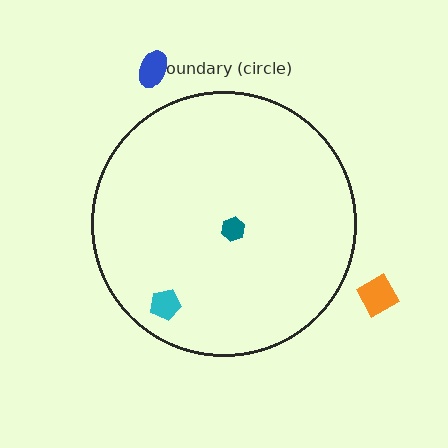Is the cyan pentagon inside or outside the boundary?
Inside.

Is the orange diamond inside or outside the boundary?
Outside.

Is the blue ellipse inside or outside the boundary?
Outside.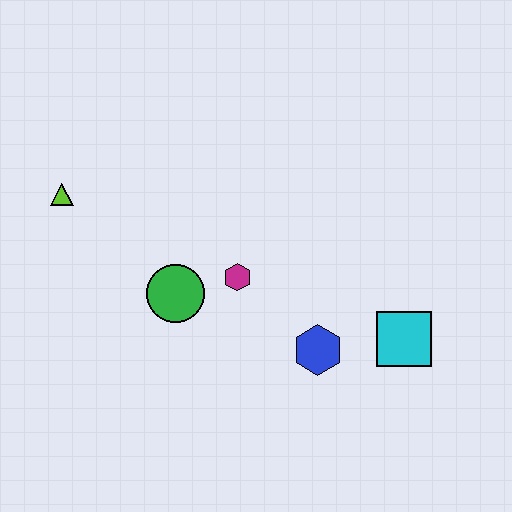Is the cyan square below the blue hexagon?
No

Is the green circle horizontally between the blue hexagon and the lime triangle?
Yes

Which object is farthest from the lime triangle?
The cyan square is farthest from the lime triangle.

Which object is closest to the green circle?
The magenta hexagon is closest to the green circle.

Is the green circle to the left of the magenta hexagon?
Yes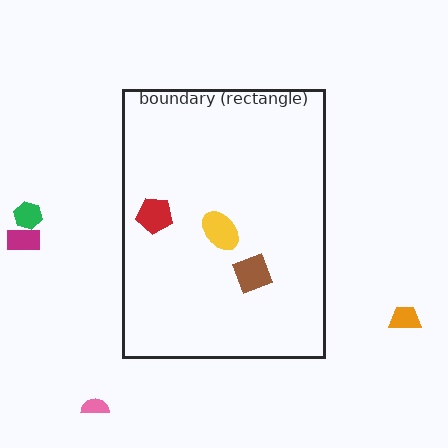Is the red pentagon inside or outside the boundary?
Inside.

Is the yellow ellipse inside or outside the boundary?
Inside.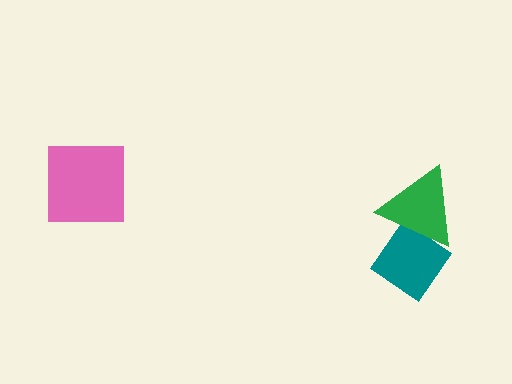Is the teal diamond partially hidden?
Yes, it is partially covered by another shape.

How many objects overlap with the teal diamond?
1 object overlaps with the teal diamond.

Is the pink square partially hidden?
No, no other shape covers it.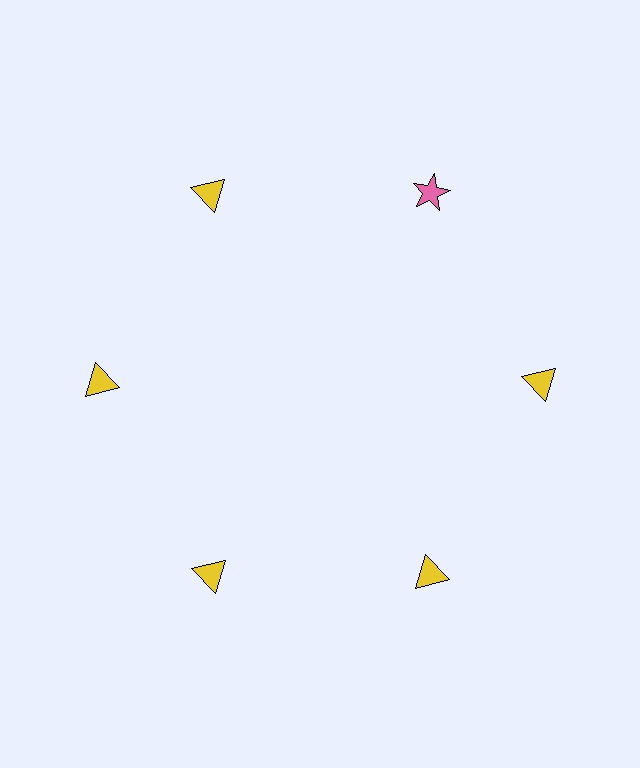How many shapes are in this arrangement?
There are 6 shapes arranged in a ring pattern.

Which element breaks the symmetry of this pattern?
The pink star at roughly the 1 o'clock position breaks the symmetry. All other shapes are yellow triangles.